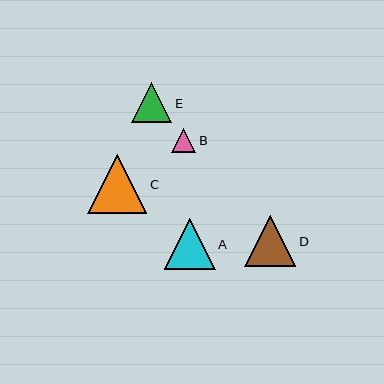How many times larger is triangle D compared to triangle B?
Triangle D is approximately 2.1 times the size of triangle B.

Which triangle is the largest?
Triangle C is the largest with a size of approximately 59 pixels.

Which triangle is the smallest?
Triangle B is the smallest with a size of approximately 24 pixels.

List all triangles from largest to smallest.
From largest to smallest: C, D, A, E, B.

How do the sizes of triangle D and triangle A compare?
Triangle D and triangle A are approximately the same size.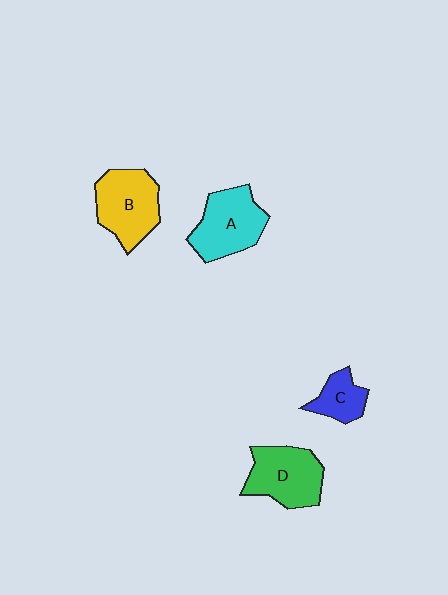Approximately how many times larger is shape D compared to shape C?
Approximately 1.9 times.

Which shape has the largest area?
Shape B (yellow).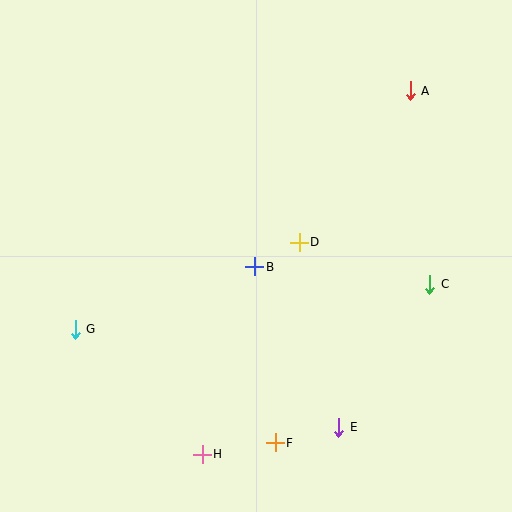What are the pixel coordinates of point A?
Point A is at (410, 91).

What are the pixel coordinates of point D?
Point D is at (299, 242).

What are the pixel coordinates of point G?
Point G is at (75, 329).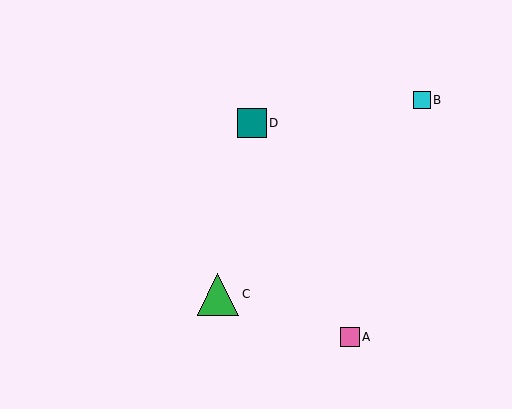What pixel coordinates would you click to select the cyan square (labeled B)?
Click at (422, 100) to select the cyan square B.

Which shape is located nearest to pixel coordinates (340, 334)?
The pink square (labeled A) at (350, 337) is nearest to that location.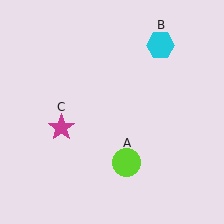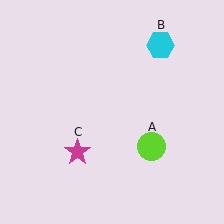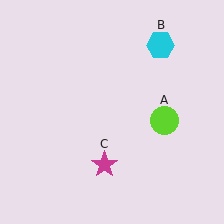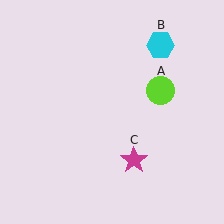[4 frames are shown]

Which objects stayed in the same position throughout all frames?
Cyan hexagon (object B) remained stationary.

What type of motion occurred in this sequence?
The lime circle (object A), magenta star (object C) rotated counterclockwise around the center of the scene.